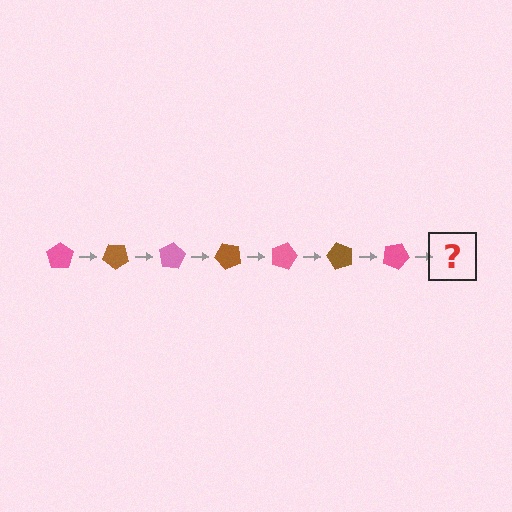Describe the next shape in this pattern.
It should be a brown pentagon, rotated 280 degrees from the start.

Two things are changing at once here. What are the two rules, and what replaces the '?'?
The two rules are that it rotates 40 degrees each step and the color cycles through pink and brown. The '?' should be a brown pentagon, rotated 280 degrees from the start.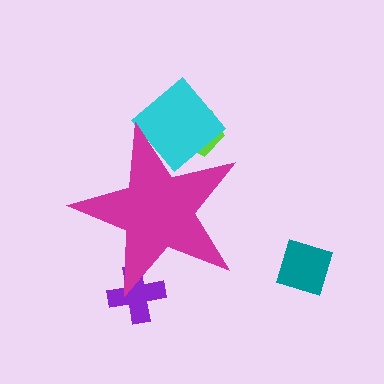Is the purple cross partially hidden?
Yes, the purple cross is partially hidden behind the magenta star.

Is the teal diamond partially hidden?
No, the teal diamond is fully visible.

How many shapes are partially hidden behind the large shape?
3 shapes are partially hidden.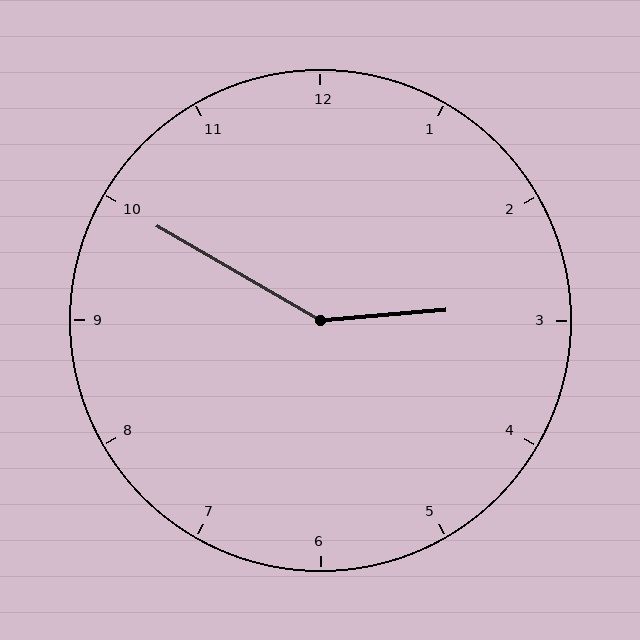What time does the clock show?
2:50.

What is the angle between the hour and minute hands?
Approximately 145 degrees.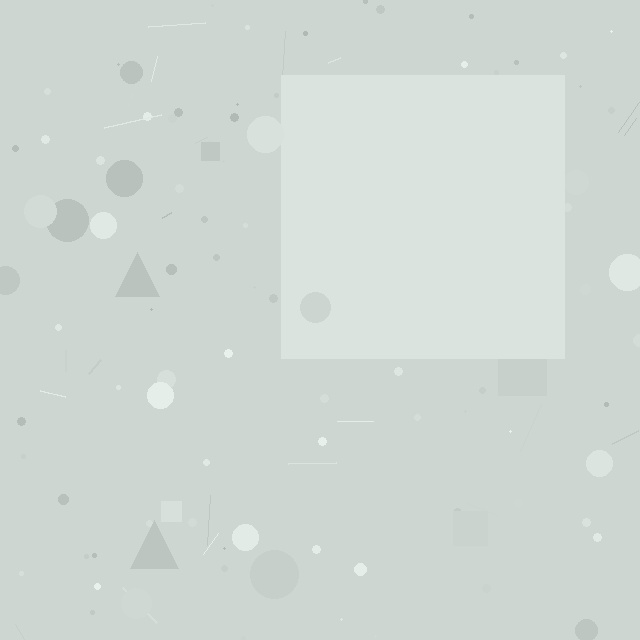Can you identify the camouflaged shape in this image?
The camouflaged shape is a square.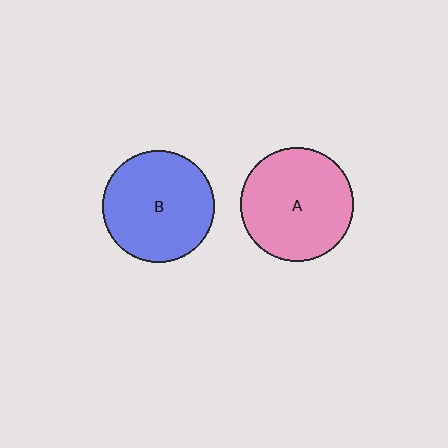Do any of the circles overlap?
No, none of the circles overlap.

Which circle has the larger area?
Circle A (pink).